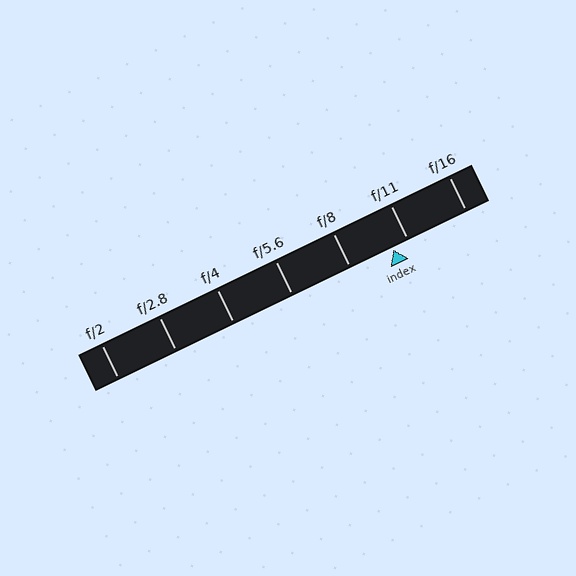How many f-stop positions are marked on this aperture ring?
There are 7 f-stop positions marked.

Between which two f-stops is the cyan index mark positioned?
The index mark is between f/8 and f/11.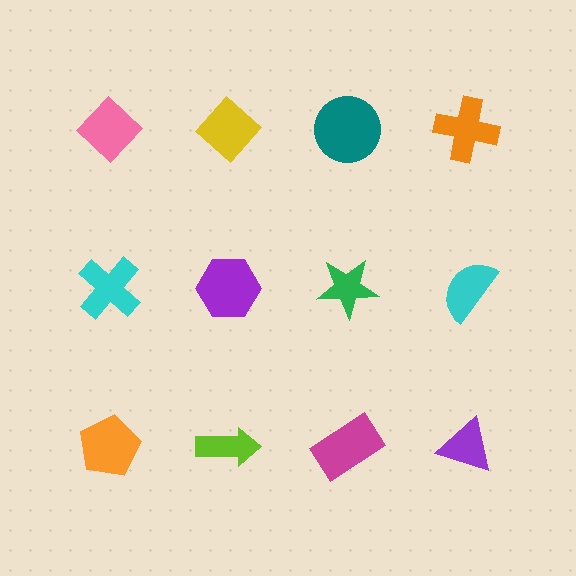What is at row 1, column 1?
A pink diamond.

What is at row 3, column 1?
An orange pentagon.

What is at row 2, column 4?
A cyan semicircle.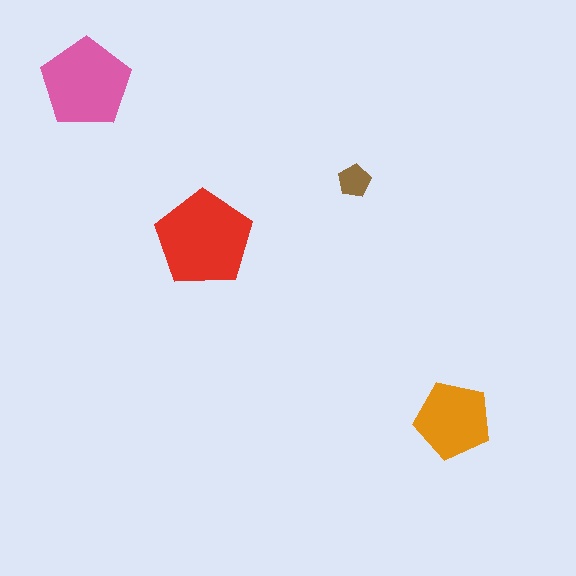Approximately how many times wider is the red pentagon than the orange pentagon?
About 1.5 times wider.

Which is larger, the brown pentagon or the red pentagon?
The red one.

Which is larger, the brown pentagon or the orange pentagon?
The orange one.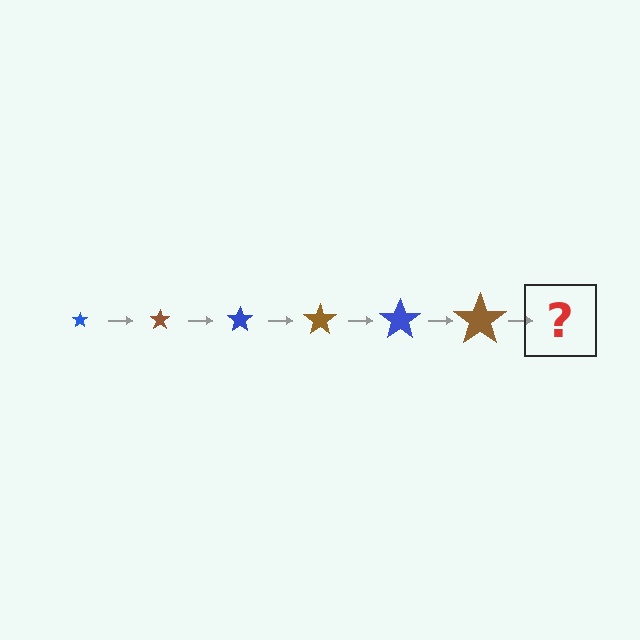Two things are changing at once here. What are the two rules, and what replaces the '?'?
The two rules are that the star grows larger each step and the color cycles through blue and brown. The '?' should be a blue star, larger than the previous one.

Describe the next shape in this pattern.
It should be a blue star, larger than the previous one.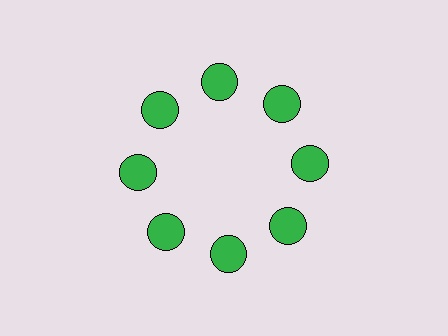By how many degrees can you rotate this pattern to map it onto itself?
The pattern maps onto itself every 45 degrees of rotation.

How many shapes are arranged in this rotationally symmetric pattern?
There are 8 shapes, arranged in 8 groups of 1.